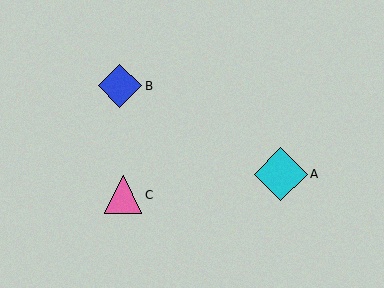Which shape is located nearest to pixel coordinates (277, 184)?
The cyan diamond (labeled A) at (281, 174) is nearest to that location.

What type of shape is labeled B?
Shape B is a blue diamond.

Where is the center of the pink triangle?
The center of the pink triangle is at (123, 195).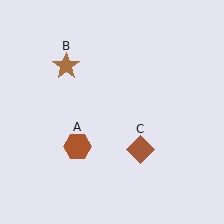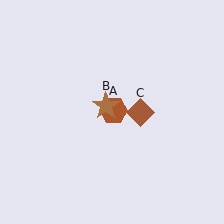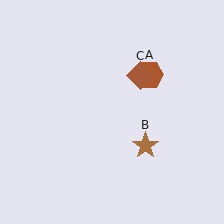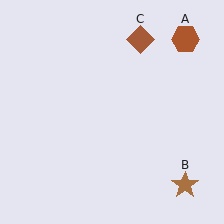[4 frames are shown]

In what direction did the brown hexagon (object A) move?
The brown hexagon (object A) moved up and to the right.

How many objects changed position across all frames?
3 objects changed position: brown hexagon (object A), brown star (object B), brown diamond (object C).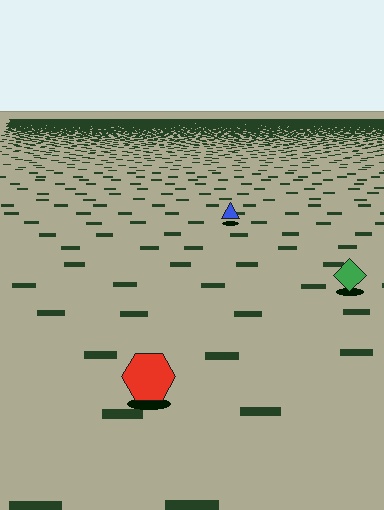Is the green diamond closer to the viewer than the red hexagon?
No. The red hexagon is closer — you can tell from the texture gradient: the ground texture is coarser near it.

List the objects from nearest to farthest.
From nearest to farthest: the red hexagon, the green diamond, the blue triangle.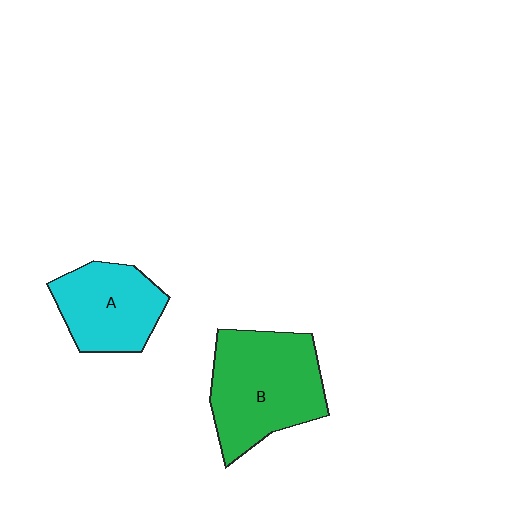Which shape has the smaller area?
Shape A (cyan).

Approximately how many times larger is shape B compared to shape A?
Approximately 1.4 times.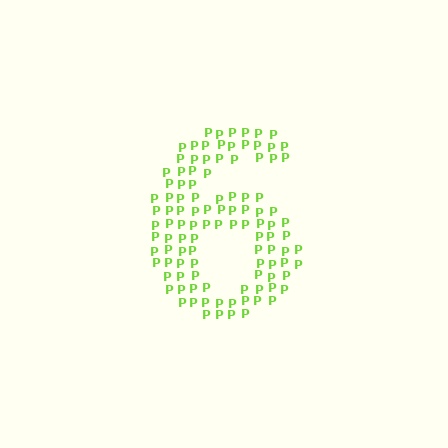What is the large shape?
The large shape is the digit 6.